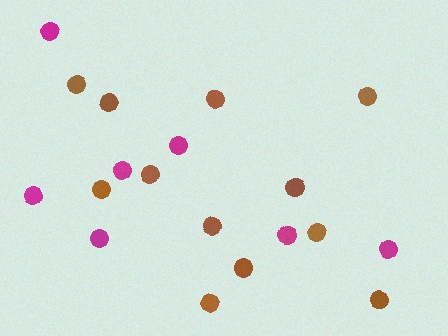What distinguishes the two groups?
There are 2 groups: one group of magenta circles (7) and one group of brown circles (12).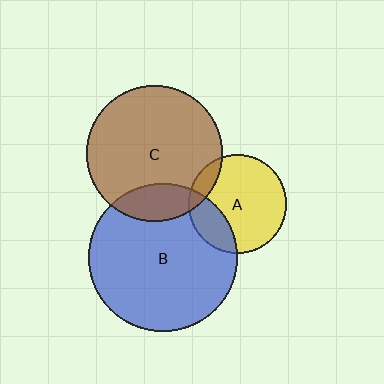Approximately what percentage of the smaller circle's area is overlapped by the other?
Approximately 25%.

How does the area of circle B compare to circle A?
Approximately 2.3 times.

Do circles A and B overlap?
Yes.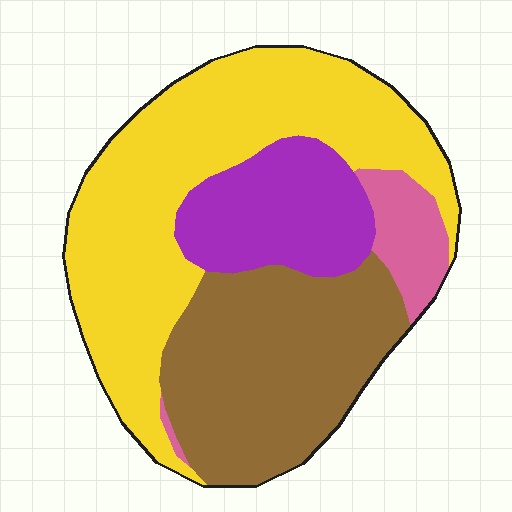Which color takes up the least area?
Pink, at roughly 5%.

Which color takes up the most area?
Yellow, at roughly 45%.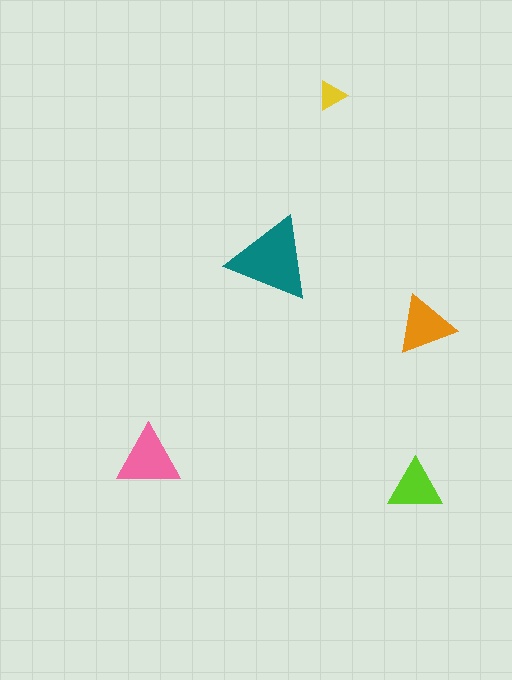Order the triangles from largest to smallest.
the teal one, the pink one, the orange one, the lime one, the yellow one.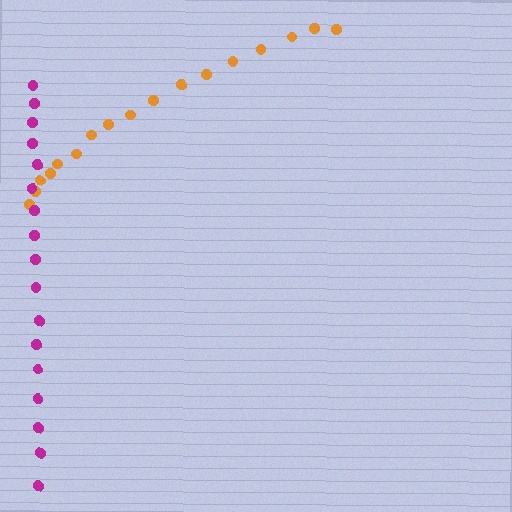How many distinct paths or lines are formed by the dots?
There are 2 distinct paths.